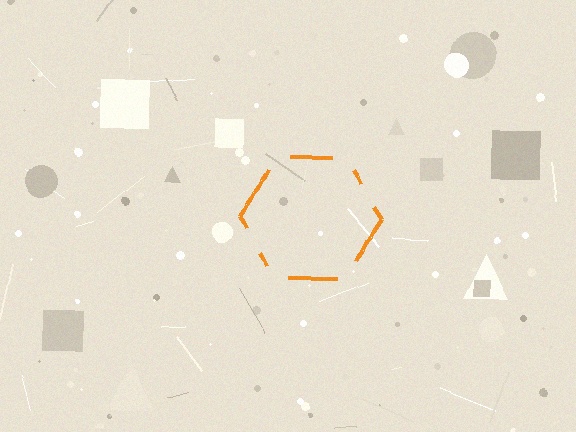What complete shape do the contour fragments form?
The contour fragments form a hexagon.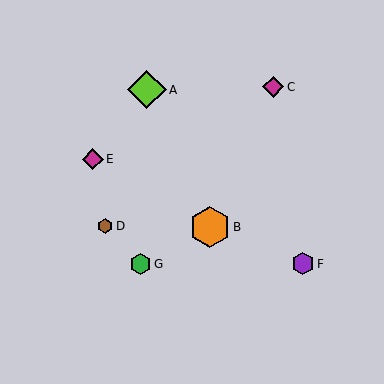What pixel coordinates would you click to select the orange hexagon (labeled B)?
Click at (210, 227) to select the orange hexagon B.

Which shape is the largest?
The orange hexagon (labeled B) is the largest.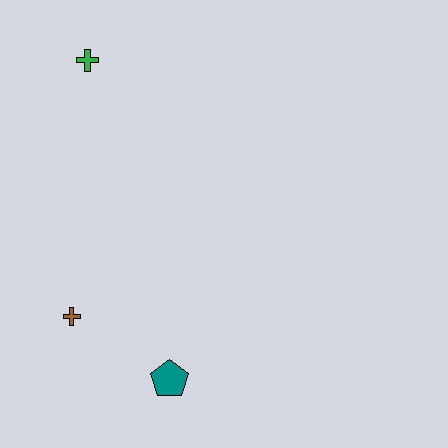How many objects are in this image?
There are 3 objects.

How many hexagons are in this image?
There are no hexagons.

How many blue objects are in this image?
There are no blue objects.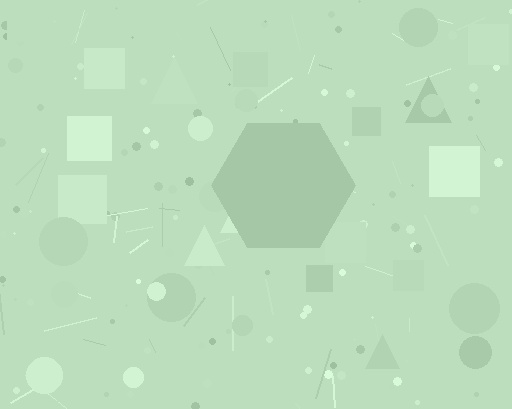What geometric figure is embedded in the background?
A hexagon is embedded in the background.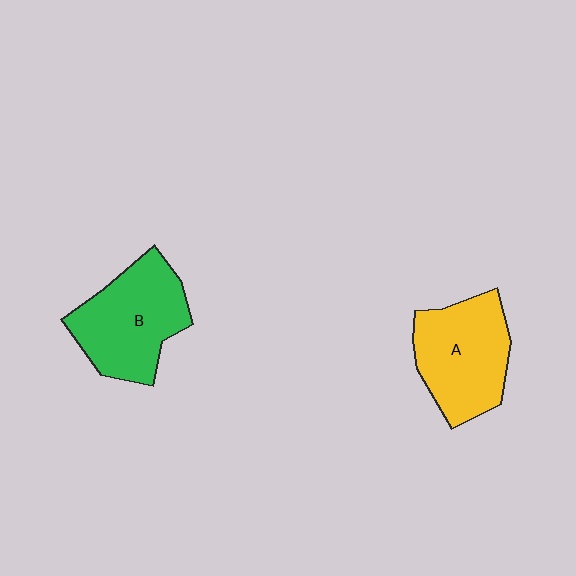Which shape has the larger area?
Shape B (green).